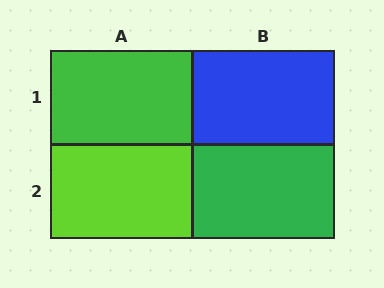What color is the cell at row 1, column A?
Green.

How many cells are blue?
1 cell is blue.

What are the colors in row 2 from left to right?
Lime, green.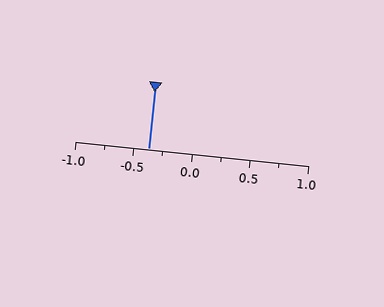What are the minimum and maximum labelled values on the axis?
The axis runs from -1.0 to 1.0.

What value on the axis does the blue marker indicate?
The marker indicates approximately -0.38.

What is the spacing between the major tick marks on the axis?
The major ticks are spaced 0.5 apart.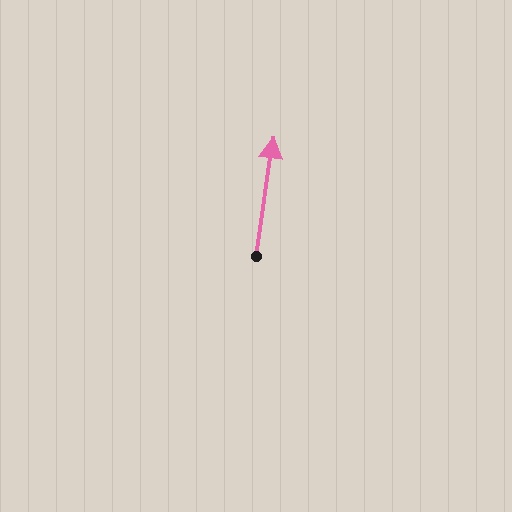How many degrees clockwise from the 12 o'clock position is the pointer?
Approximately 8 degrees.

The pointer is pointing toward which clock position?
Roughly 12 o'clock.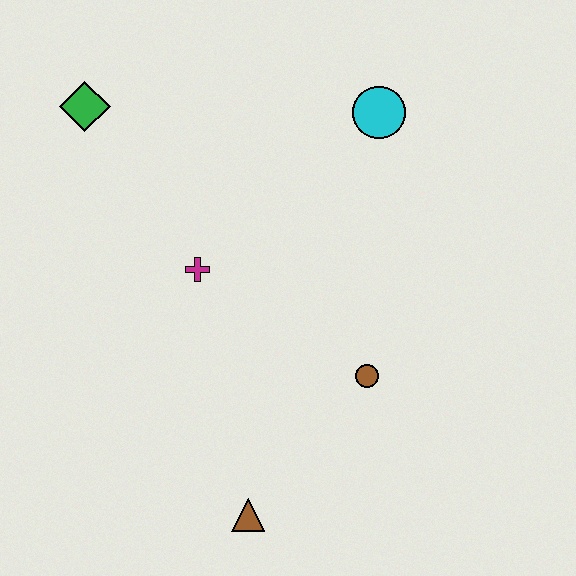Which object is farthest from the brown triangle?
The green diamond is farthest from the brown triangle.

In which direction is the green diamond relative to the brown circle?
The green diamond is to the left of the brown circle.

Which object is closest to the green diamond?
The magenta cross is closest to the green diamond.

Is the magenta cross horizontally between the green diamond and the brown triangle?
Yes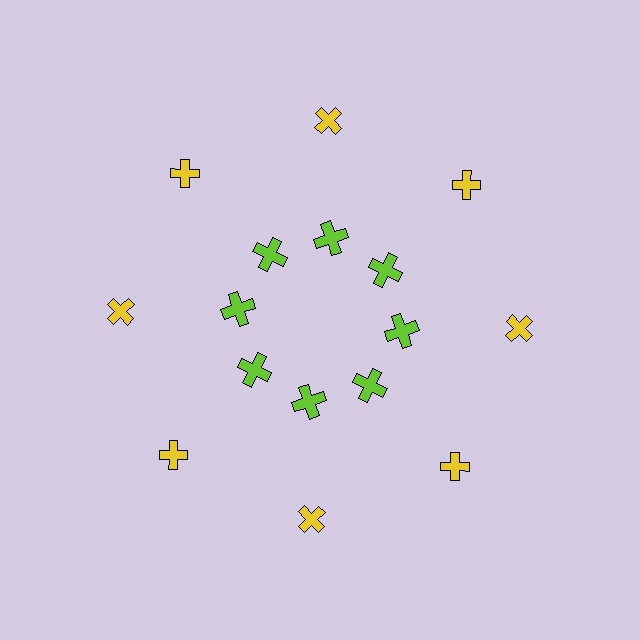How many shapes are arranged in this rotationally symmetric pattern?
There are 16 shapes, arranged in 8 groups of 2.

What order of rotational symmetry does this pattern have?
This pattern has 8-fold rotational symmetry.